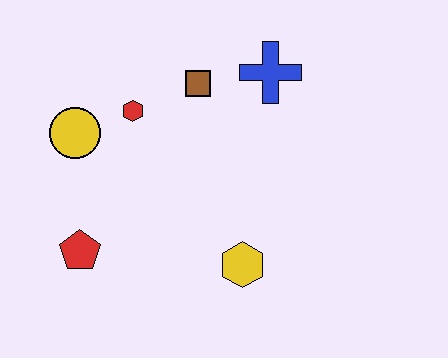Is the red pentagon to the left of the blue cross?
Yes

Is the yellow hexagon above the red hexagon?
No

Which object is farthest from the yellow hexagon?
The yellow circle is farthest from the yellow hexagon.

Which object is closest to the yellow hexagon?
The red pentagon is closest to the yellow hexagon.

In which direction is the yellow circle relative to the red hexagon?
The yellow circle is to the left of the red hexagon.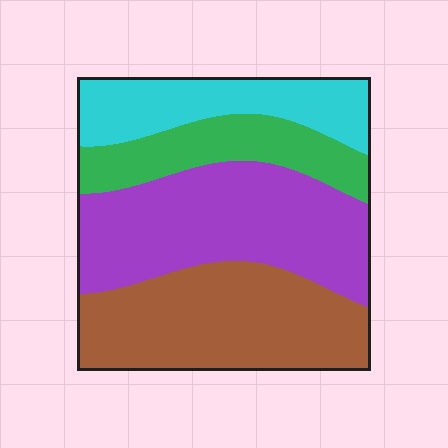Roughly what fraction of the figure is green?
Green takes up about one sixth (1/6) of the figure.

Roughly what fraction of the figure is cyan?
Cyan takes up about one sixth (1/6) of the figure.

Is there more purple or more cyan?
Purple.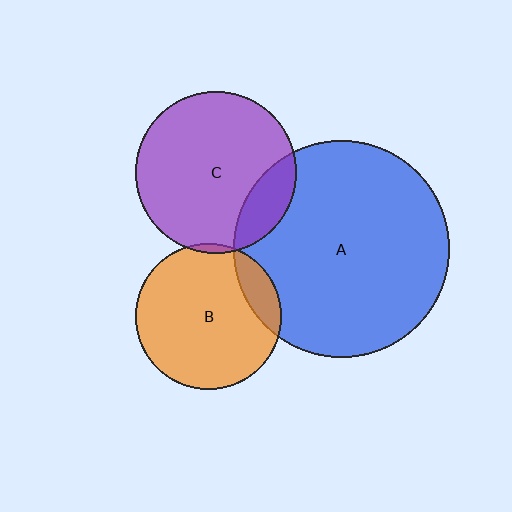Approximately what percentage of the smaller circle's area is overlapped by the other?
Approximately 15%.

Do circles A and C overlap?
Yes.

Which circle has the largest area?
Circle A (blue).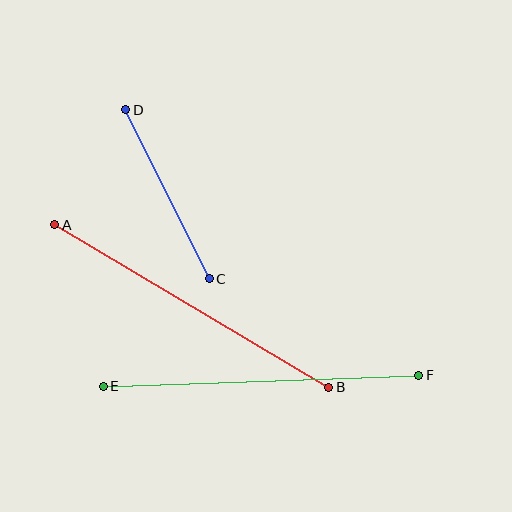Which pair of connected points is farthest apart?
Points A and B are farthest apart.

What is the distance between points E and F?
The distance is approximately 315 pixels.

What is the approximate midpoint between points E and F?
The midpoint is at approximately (261, 381) pixels.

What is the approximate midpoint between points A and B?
The midpoint is at approximately (192, 306) pixels.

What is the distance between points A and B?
The distance is approximately 319 pixels.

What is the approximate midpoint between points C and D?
The midpoint is at approximately (168, 194) pixels.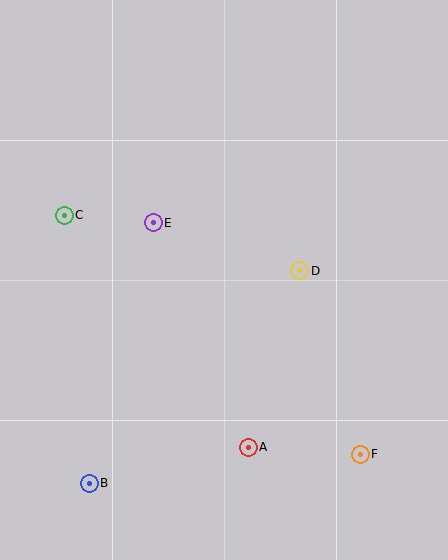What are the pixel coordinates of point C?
Point C is at (64, 215).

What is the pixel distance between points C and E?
The distance between C and E is 89 pixels.